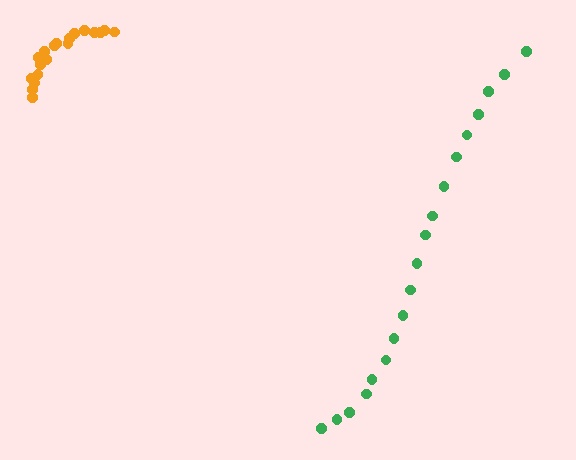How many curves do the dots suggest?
There are 2 distinct paths.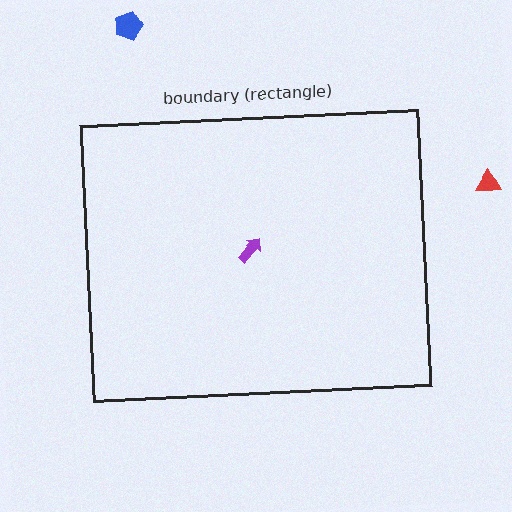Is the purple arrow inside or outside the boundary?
Inside.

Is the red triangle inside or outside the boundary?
Outside.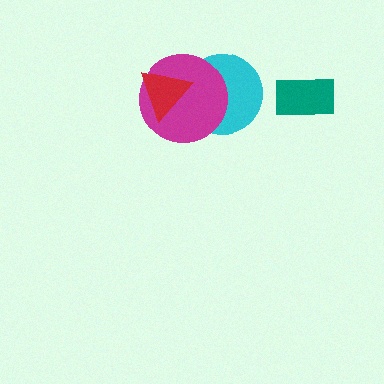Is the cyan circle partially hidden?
Yes, it is partially covered by another shape.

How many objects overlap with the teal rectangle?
0 objects overlap with the teal rectangle.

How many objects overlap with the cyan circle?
2 objects overlap with the cyan circle.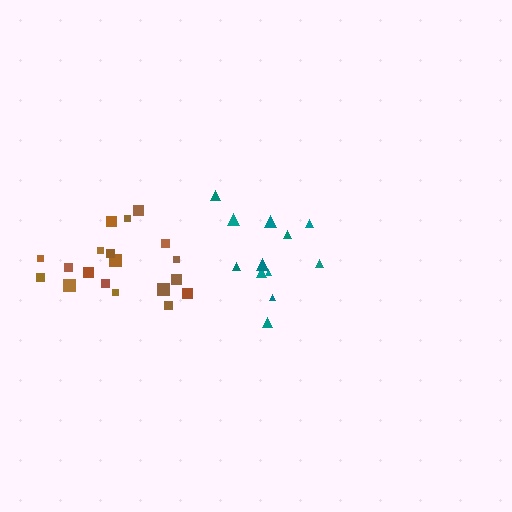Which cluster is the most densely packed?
Teal.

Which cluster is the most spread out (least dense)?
Brown.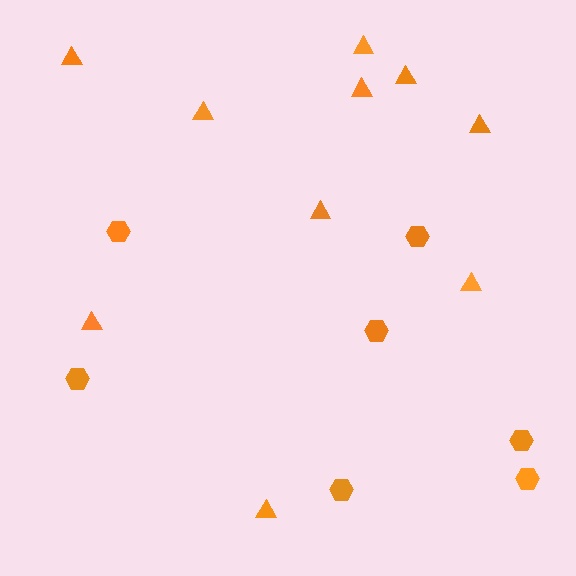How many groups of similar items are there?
There are 2 groups: one group of hexagons (7) and one group of triangles (10).